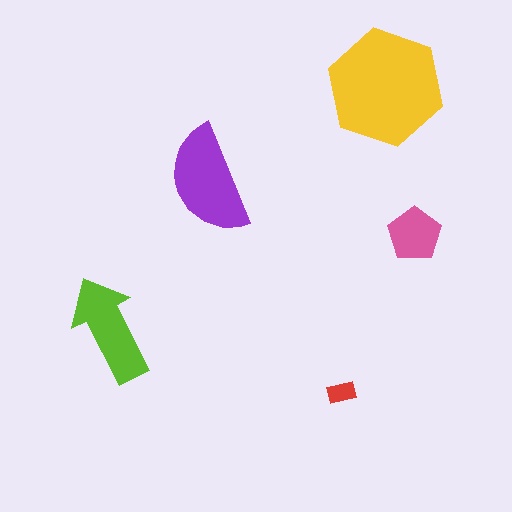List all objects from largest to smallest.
The yellow hexagon, the purple semicircle, the lime arrow, the pink pentagon, the red rectangle.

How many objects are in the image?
There are 5 objects in the image.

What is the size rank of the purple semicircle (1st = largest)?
2nd.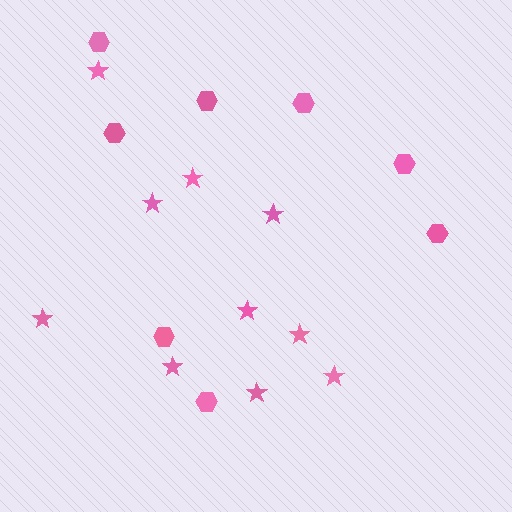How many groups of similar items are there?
There are 2 groups: one group of stars (10) and one group of hexagons (8).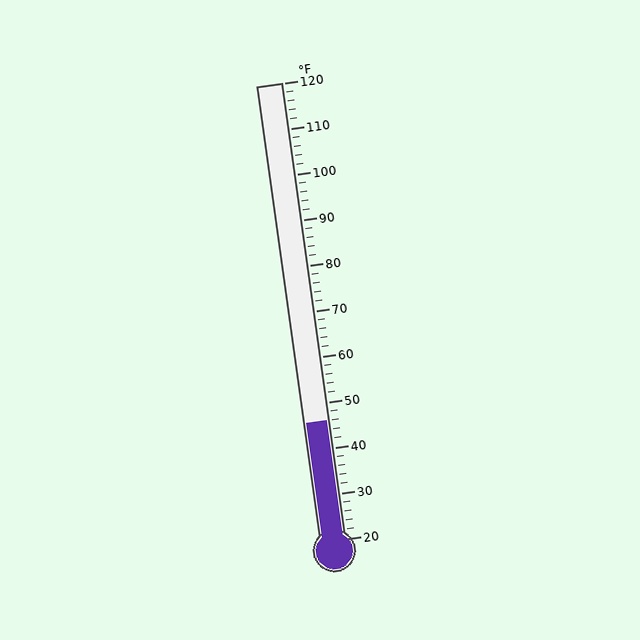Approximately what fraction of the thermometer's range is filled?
The thermometer is filled to approximately 25% of its range.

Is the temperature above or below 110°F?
The temperature is below 110°F.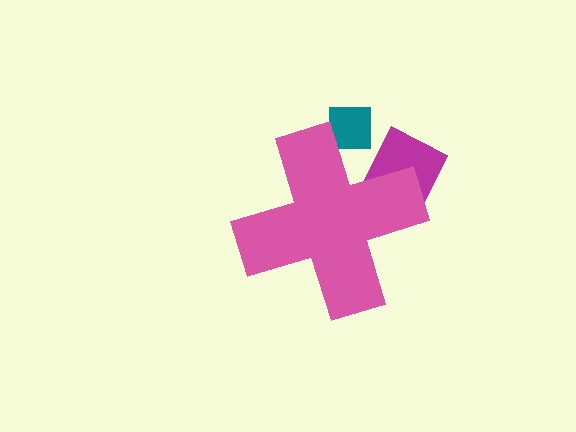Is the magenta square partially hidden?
Yes, the magenta square is partially hidden behind the pink cross.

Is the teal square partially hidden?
Yes, the teal square is partially hidden behind the pink cross.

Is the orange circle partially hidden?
Yes, the orange circle is partially hidden behind the pink cross.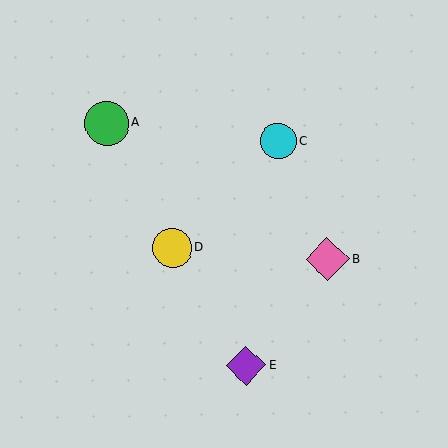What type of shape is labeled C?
Shape C is a cyan circle.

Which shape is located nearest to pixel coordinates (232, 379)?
The purple diamond (labeled E) at (246, 366) is nearest to that location.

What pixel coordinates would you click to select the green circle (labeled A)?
Click at (107, 123) to select the green circle A.